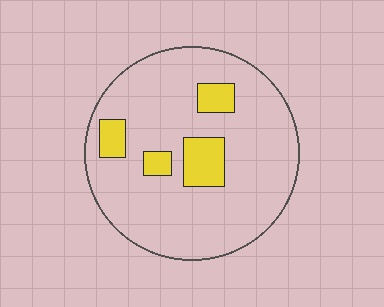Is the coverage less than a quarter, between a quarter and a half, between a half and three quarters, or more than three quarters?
Less than a quarter.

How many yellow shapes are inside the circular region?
4.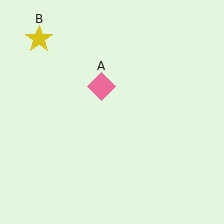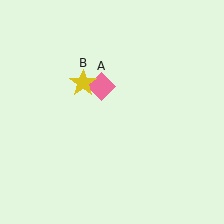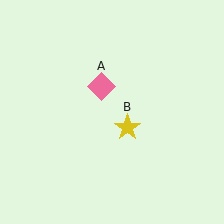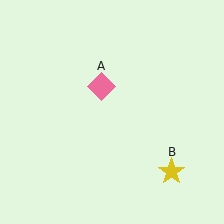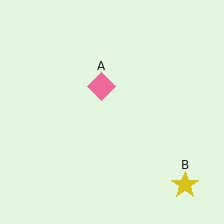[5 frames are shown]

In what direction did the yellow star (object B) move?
The yellow star (object B) moved down and to the right.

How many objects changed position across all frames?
1 object changed position: yellow star (object B).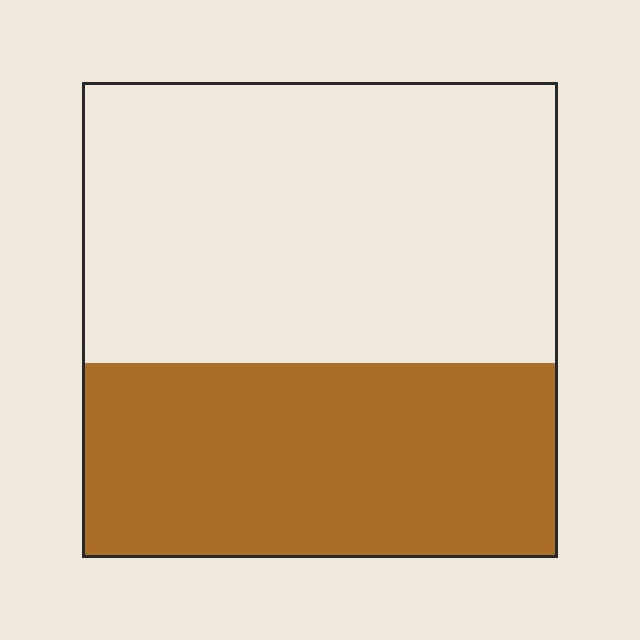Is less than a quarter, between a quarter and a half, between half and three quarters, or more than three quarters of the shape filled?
Between a quarter and a half.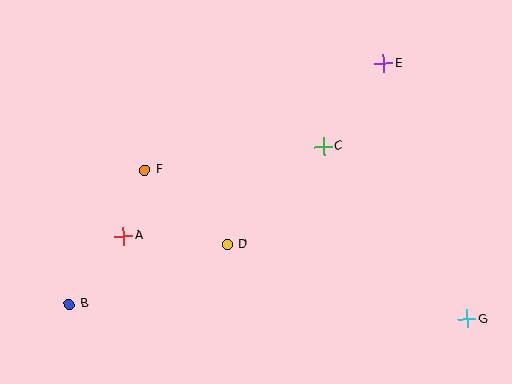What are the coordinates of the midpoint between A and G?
The midpoint between A and G is at (295, 277).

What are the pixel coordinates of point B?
Point B is at (69, 304).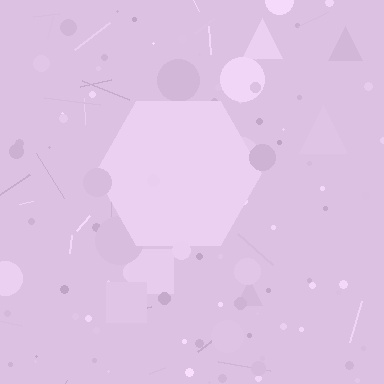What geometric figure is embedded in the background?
A hexagon is embedded in the background.